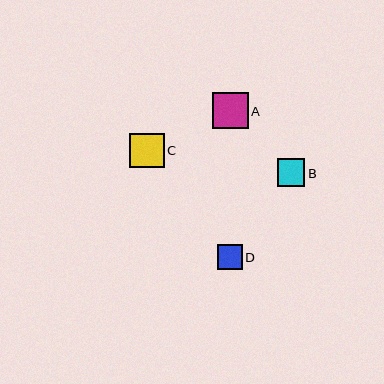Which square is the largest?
Square A is the largest with a size of approximately 36 pixels.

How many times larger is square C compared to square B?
Square C is approximately 1.2 times the size of square B.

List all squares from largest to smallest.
From largest to smallest: A, C, B, D.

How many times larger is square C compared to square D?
Square C is approximately 1.4 times the size of square D.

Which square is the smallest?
Square D is the smallest with a size of approximately 25 pixels.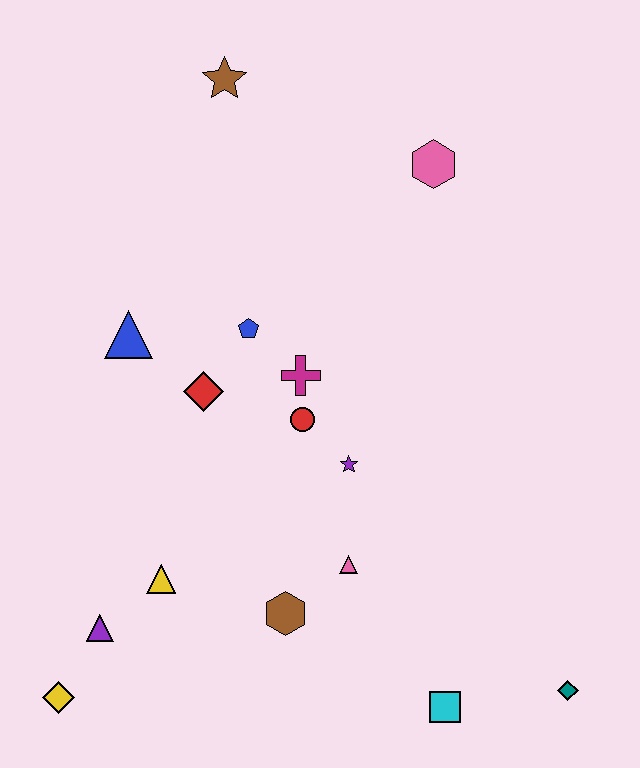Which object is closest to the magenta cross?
The red circle is closest to the magenta cross.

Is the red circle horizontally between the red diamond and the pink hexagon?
Yes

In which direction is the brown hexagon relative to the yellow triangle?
The brown hexagon is to the right of the yellow triangle.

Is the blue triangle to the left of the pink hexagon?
Yes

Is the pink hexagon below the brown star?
Yes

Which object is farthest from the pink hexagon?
The yellow diamond is farthest from the pink hexagon.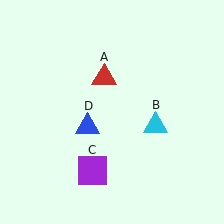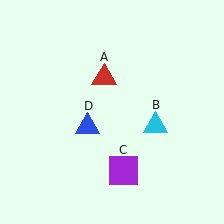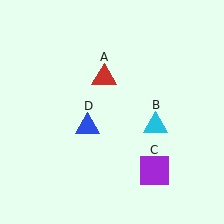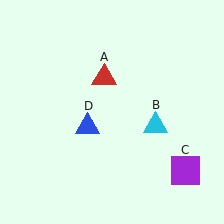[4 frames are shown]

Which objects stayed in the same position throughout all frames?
Red triangle (object A) and cyan triangle (object B) and blue triangle (object D) remained stationary.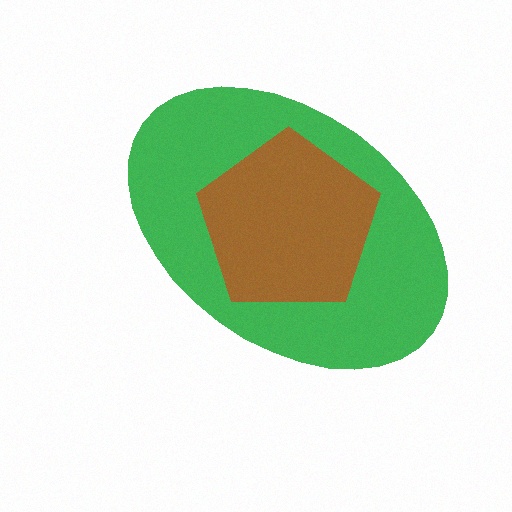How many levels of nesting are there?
2.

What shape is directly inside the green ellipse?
The brown pentagon.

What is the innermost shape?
The brown pentagon.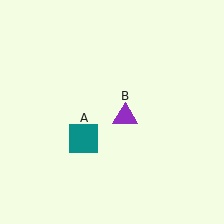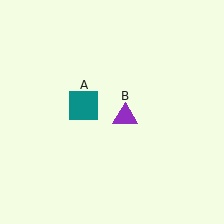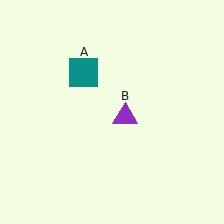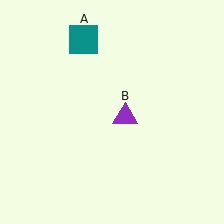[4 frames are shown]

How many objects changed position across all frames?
1 object changed position: teal square (object A).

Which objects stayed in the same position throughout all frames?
Purple triangle (object B) remained stationary.